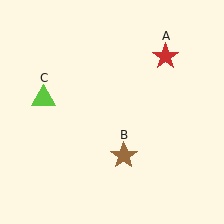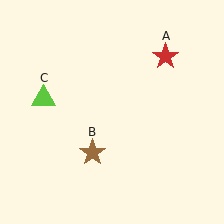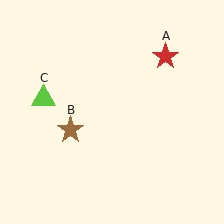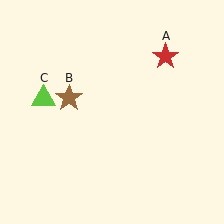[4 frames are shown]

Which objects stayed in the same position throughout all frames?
Red star (object A) and lime triangle (object C) remained stationary.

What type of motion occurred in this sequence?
The brown star (object B) rotated clockwise around the center of the scene.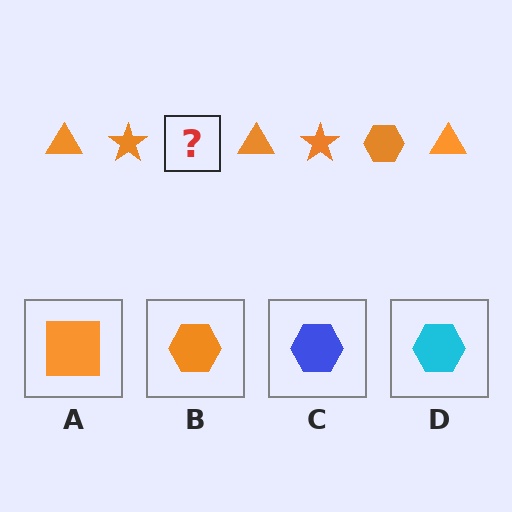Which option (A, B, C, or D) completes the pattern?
B.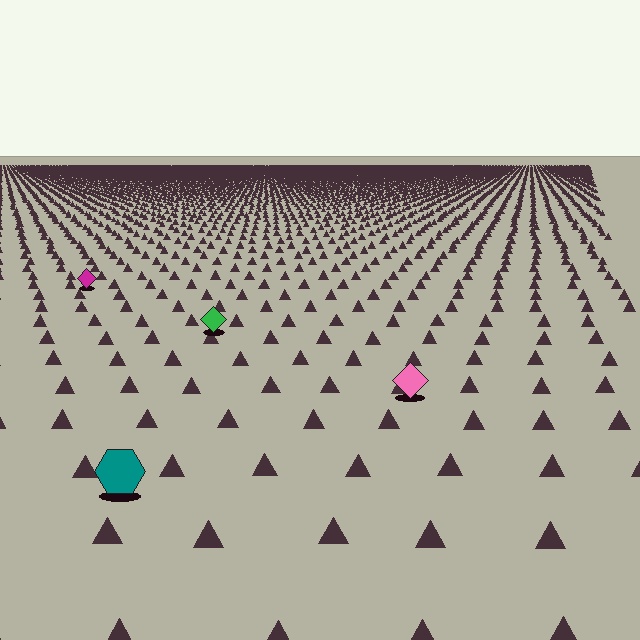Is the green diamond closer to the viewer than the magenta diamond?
Yes. The green diamond is closer — you can tell from the texture gradient: the ground texture is coarser near it.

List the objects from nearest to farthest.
From nearest to farthest: the teal hexagon, the pink diamond, the green diamond, the magenta diamond.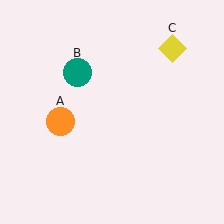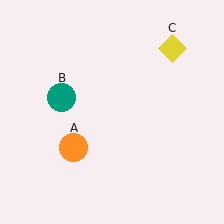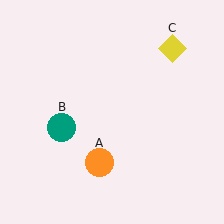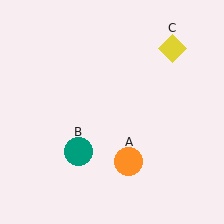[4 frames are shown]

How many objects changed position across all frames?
2 objects changed position: orange circle (object A), teal circle (object B).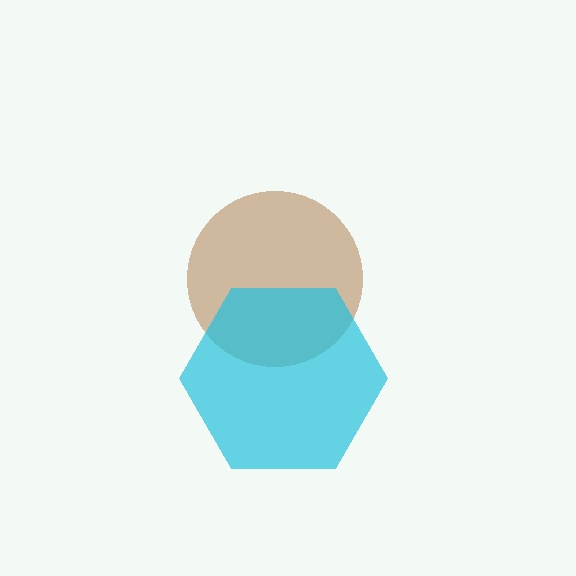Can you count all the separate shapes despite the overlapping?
Yes, there are 2 separate shapes.